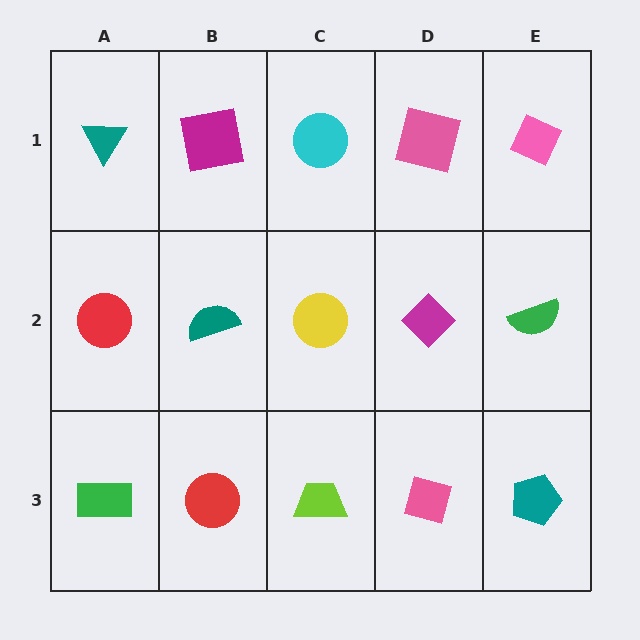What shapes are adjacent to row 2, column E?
A pink diamond (row 1, column E), a teal pentagon (row 3, column E), a magenta diamond (row 2, column D).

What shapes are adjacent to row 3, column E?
A green semicircle (row 2, column E), a pink diamond (row 3, column D).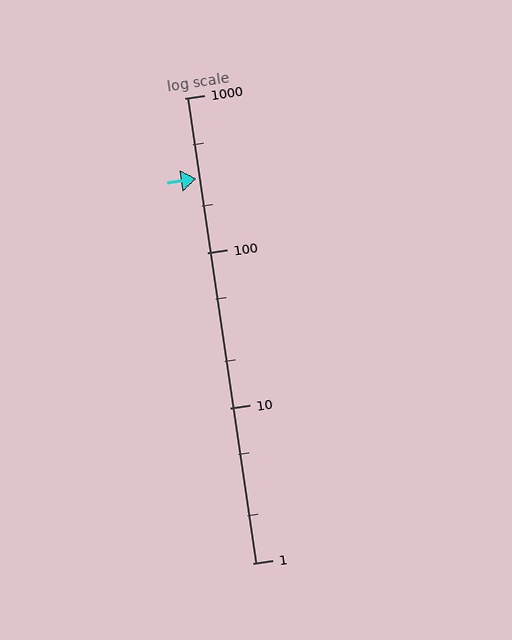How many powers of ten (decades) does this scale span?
The scale spans 3 decades, from 1 to 1000.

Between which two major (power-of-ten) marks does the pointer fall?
The pointer is between 100 and 1000.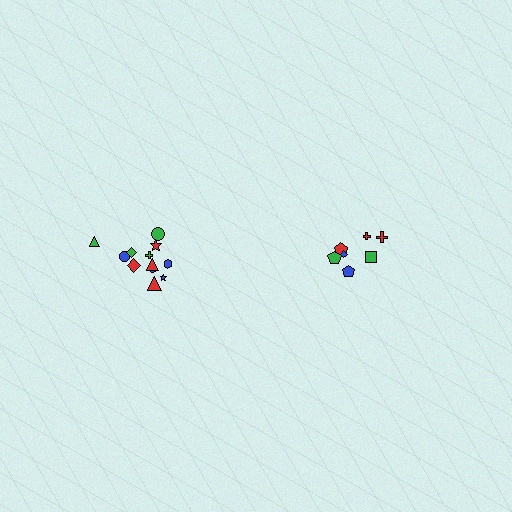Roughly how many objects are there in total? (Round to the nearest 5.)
Roughly 20 objects in total.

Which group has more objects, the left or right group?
The left group.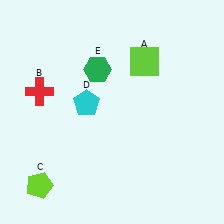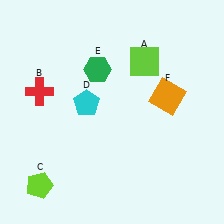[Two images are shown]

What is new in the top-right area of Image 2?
An orange square (F) was added in the top-right area of Image 2.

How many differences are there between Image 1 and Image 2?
There is 1 difference between the two images.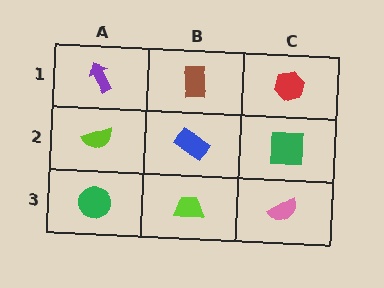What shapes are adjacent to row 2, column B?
A brown rectangle (row 1, column B), a lime trapezoid (row 3, column B), a lime semicircle (row 2, column A), a green square (row 2, column C).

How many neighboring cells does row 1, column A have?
2.